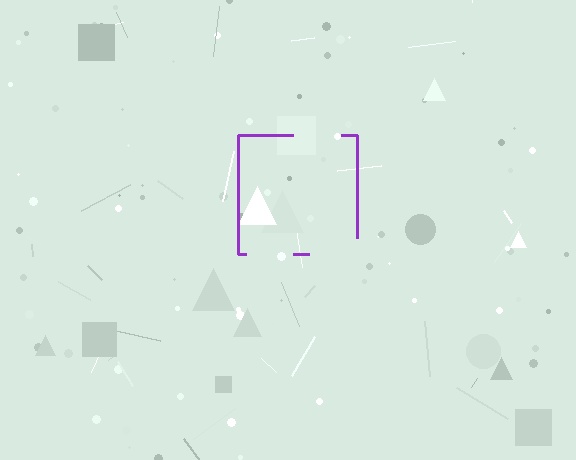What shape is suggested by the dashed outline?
The dashed outline suggests a square.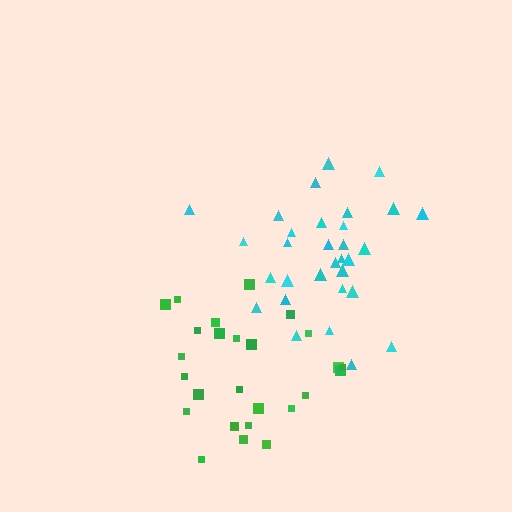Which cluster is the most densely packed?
Cyan.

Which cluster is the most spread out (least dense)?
Green.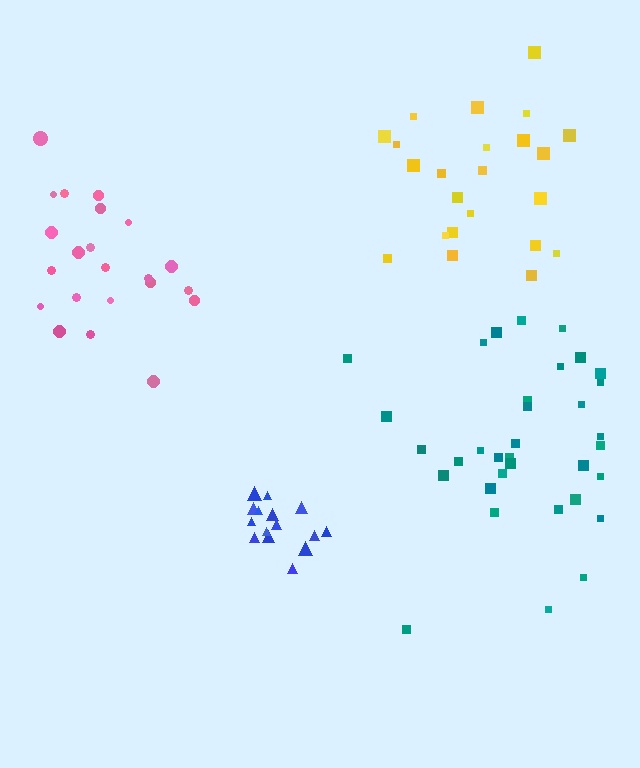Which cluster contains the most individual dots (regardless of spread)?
Teal (34).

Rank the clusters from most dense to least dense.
blue, pink, teal, yellow.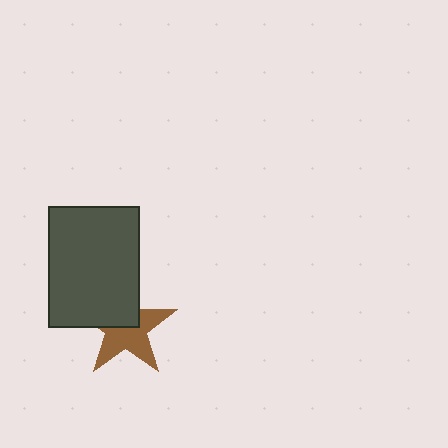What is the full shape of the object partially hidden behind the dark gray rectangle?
The partially hidden object is a brown star.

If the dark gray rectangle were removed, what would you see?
You would see the complete brown star.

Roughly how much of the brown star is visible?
About half of it is visible (roughly 59%).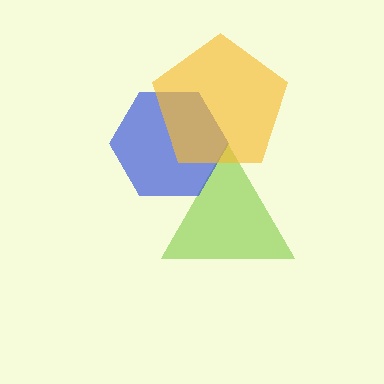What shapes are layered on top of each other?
The layered shapes are: a lime triangle, a blue hexagon, a yellow pentagon.